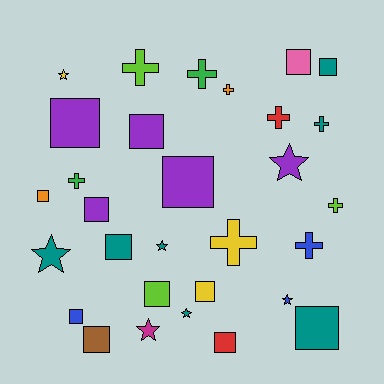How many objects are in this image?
There are 30 objects.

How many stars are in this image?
There are 7 stars.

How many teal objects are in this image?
There are 7 teal objects.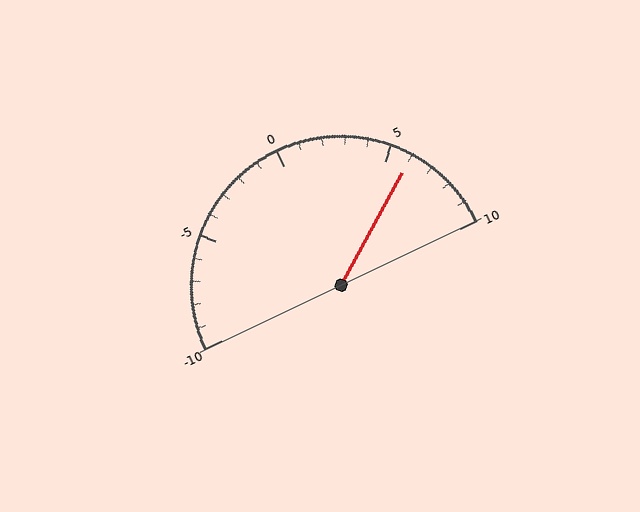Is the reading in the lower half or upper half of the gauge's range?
The reading is in the upper half of the range (-10 to 10).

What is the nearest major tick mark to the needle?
The nearest major tick mark is 5.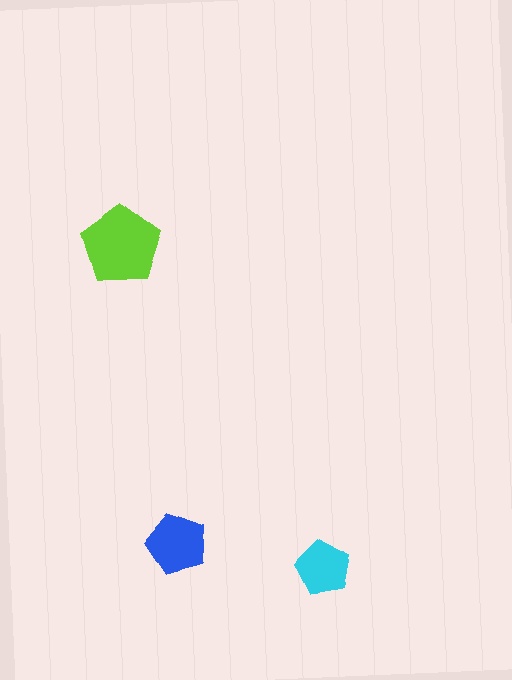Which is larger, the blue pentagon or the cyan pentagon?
The blue one.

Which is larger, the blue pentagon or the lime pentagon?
The lime one.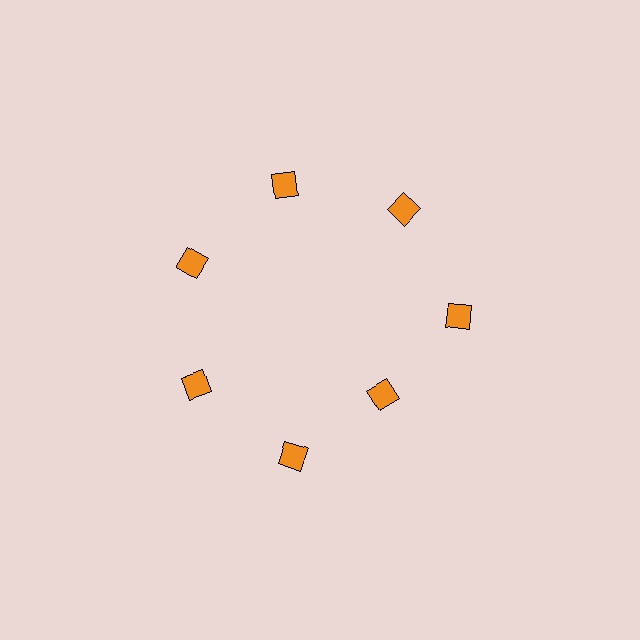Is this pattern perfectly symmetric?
No. The 7 orange diamonds are arranged in a ring, but one element near the 5 o'clock position is pulled inward toward the center, breaking the 7-fold rotational symmetry.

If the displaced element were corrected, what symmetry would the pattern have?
It would have 7-fold rotational symmetry — the pattern would map onto itself every 51 degrees.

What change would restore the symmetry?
The symmetry would be restored by moving it outward, back onto the ring so that all 7 diamonds sit at equal angles and equal distance from the center.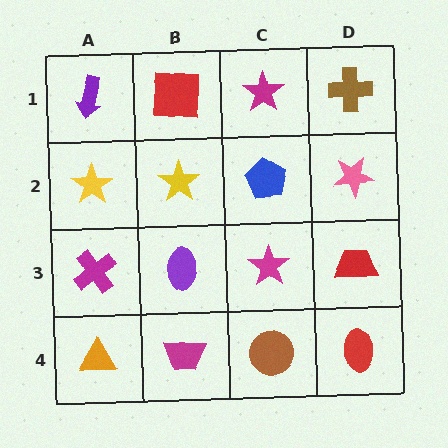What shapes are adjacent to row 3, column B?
A yellow star (row 2, column B), a magenta trapezoid (row 4, column B), a magenta cross (row 3, column A), a magenta star (row 3, column C).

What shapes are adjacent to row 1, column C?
A blue pentagon (row 2, column C), a red square (row 1, column B), a brown cross (row 1, column D).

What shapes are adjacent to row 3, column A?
A yellow star (row 2, column A), an orange triangle (row 4, column A), a purple ellipse (row 3, column B).